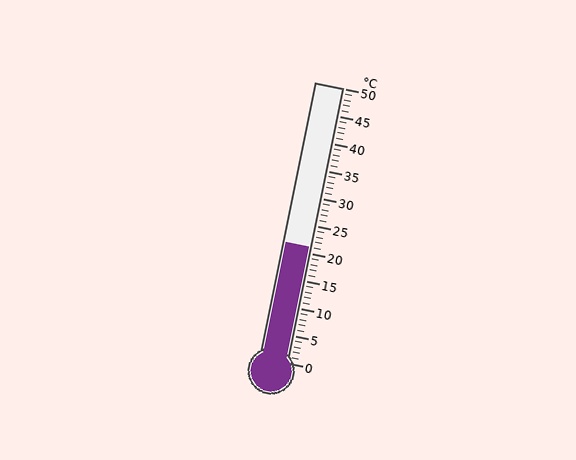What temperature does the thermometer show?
The thermometer shows approximately 21°C.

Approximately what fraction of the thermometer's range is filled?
The thermometer is filled to approximately 40% of its range.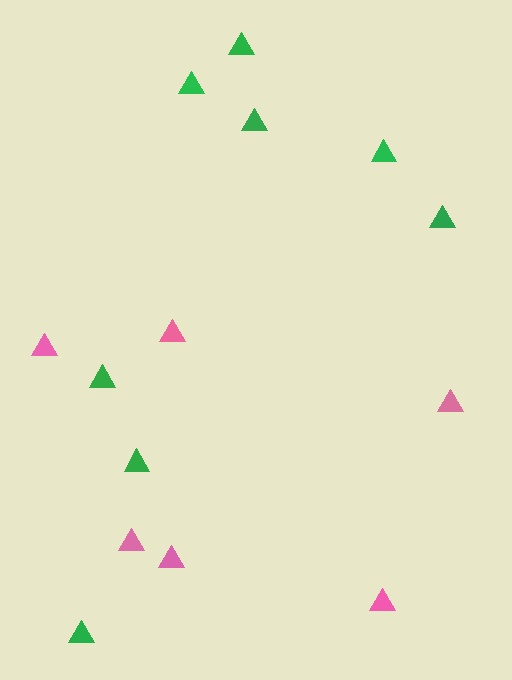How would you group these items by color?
There are 2 groups: one group of pink triangles (6) and one group of green triangles (8).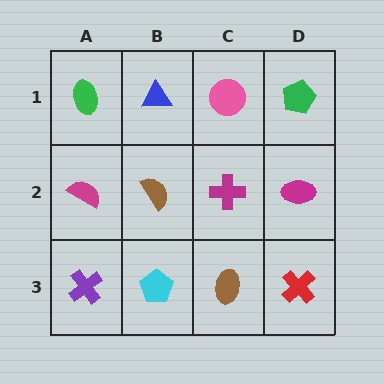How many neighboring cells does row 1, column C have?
3.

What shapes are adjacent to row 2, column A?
A green ellipse (row 1, column A), a purple cross (row 3, column A), a brown semicircle (row 2, column B).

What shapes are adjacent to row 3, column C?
A magenta cross (row 2, column C), a cyan pentagon (row 3, column B), a red cross (row 3, column D).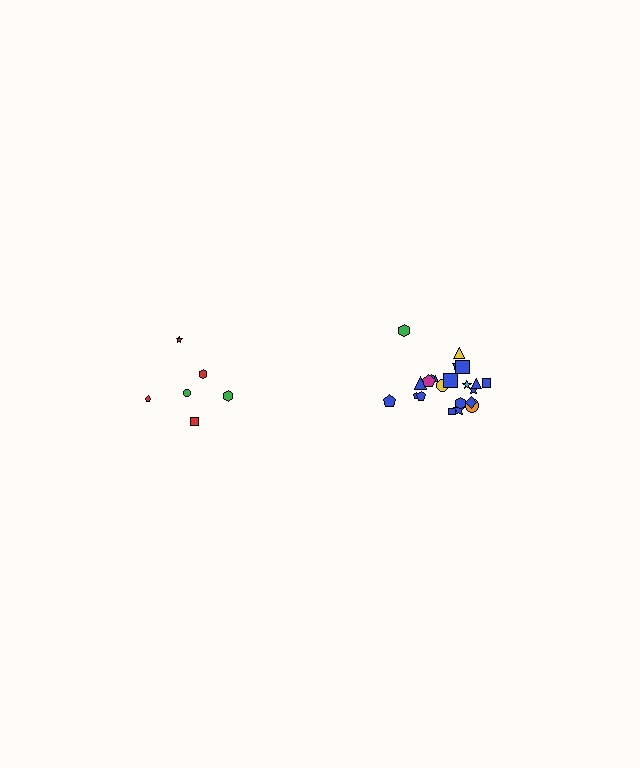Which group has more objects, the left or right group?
The right group.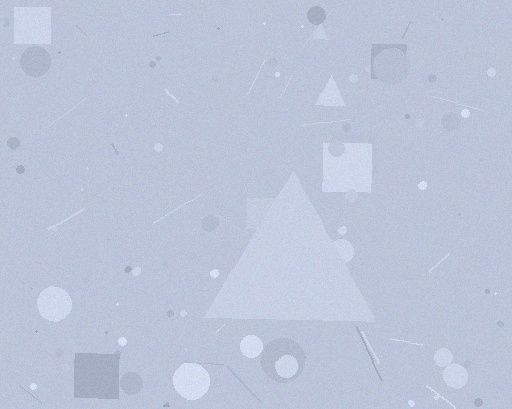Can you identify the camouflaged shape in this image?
The camouflaged shape is a triangle.